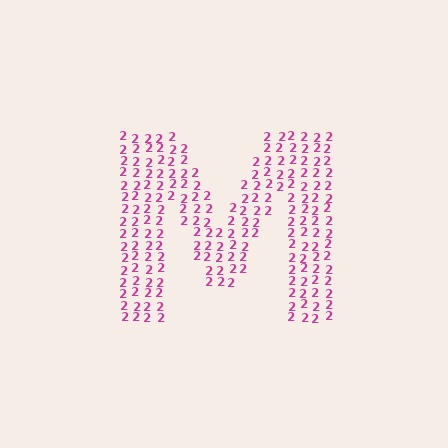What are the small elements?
The small elements are digit 2's.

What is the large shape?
The large shape is the letter M.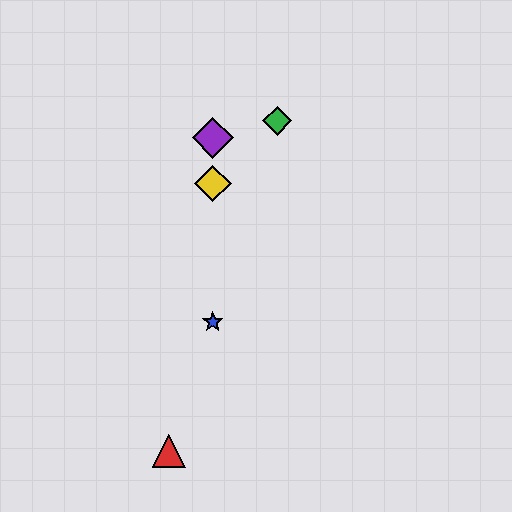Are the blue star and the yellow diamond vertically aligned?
Yes, both are at x≈213.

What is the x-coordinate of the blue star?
The blue star is at x≈213.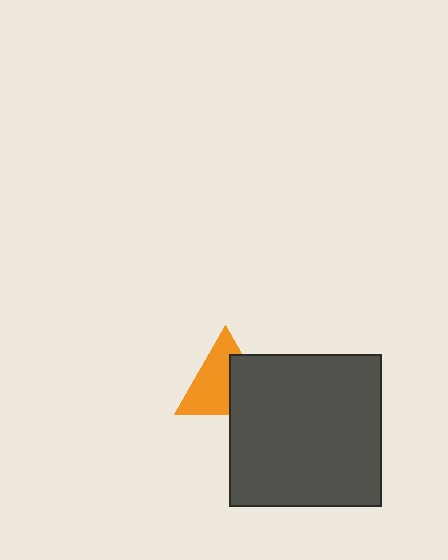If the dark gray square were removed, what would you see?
You would see the complete orange triangle.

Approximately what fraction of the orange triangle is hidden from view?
Roughly 40% of the orange triangle is hidden behind the dark gray square.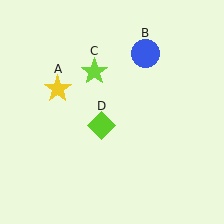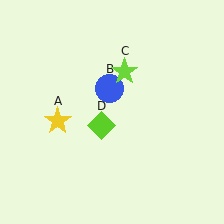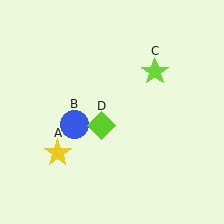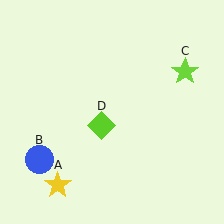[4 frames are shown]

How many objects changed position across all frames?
3 objects changed position: yellow star (object A), blue circle (object B), lime star (object C).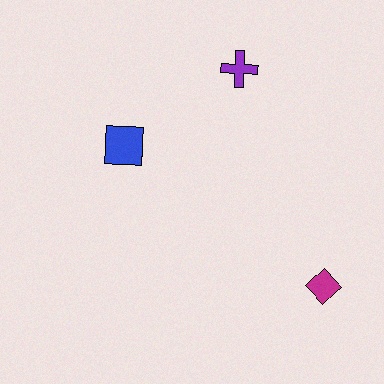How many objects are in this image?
There are 3 objects.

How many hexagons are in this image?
There are no hexagons.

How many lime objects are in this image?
There are no lime objects.